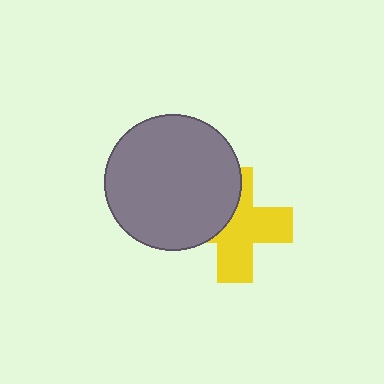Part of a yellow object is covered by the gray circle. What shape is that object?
It is a cross.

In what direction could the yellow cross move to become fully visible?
The yellow cross could move right. That would shift it out from behind the gray circle entirely.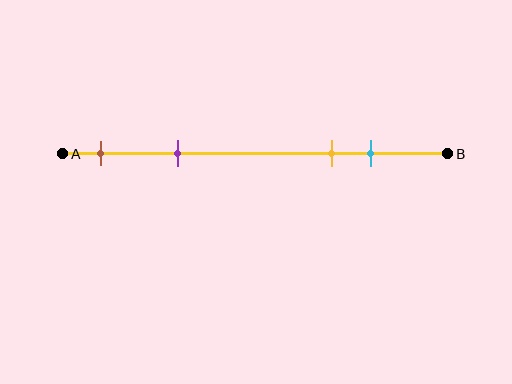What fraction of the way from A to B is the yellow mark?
The yellow mark is approximately 70% (0.7) of the way from A to B.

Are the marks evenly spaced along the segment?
No, the marks are not evenly spaced.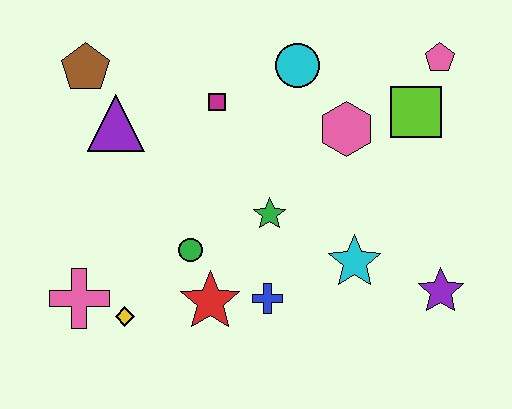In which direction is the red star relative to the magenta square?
The red star is below the magenta square.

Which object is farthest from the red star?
The pink pentagon is farthest from the red star.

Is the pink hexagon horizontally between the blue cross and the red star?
No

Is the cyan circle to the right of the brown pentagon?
Yes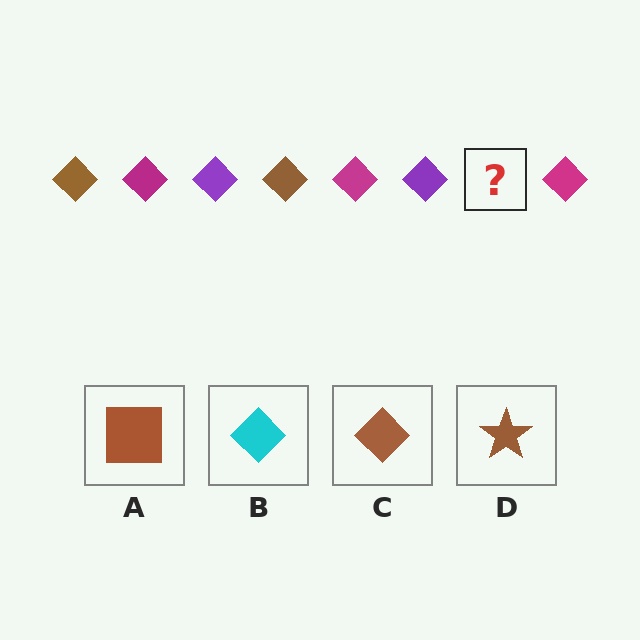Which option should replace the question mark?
Option C.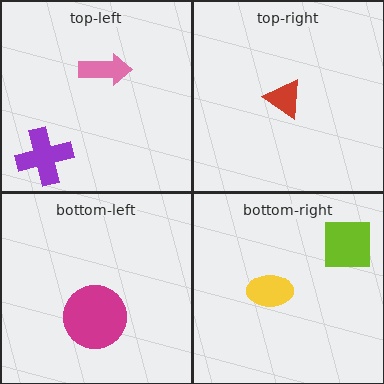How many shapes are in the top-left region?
2.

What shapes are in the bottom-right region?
The lime square, the yellow ellipse.